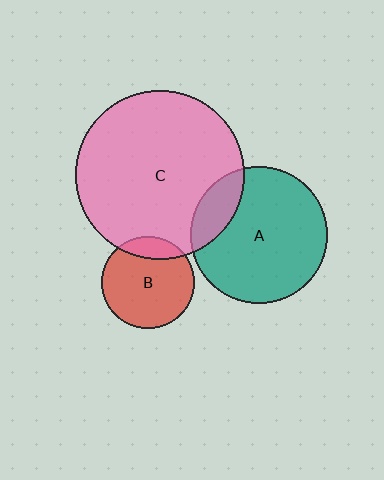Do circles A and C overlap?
Yes.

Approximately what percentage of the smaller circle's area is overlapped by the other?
Approximately 15%.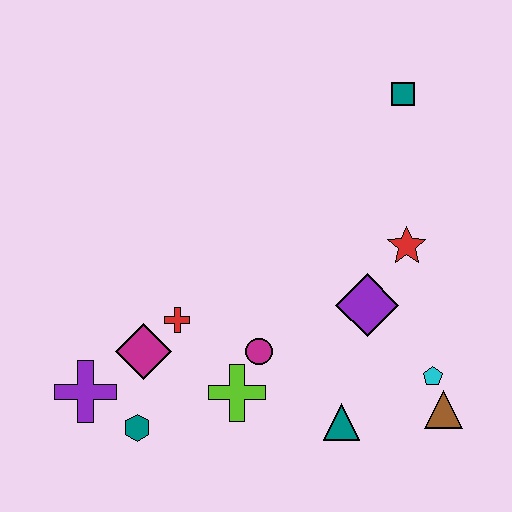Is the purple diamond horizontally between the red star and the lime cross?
Yes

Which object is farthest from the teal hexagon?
The teal square is farthest from the teal hexagon.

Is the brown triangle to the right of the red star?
Yes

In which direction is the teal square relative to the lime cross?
The teal square is above the lime cross.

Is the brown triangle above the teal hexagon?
Yes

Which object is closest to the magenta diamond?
The red cross is closest to the magenta diamond.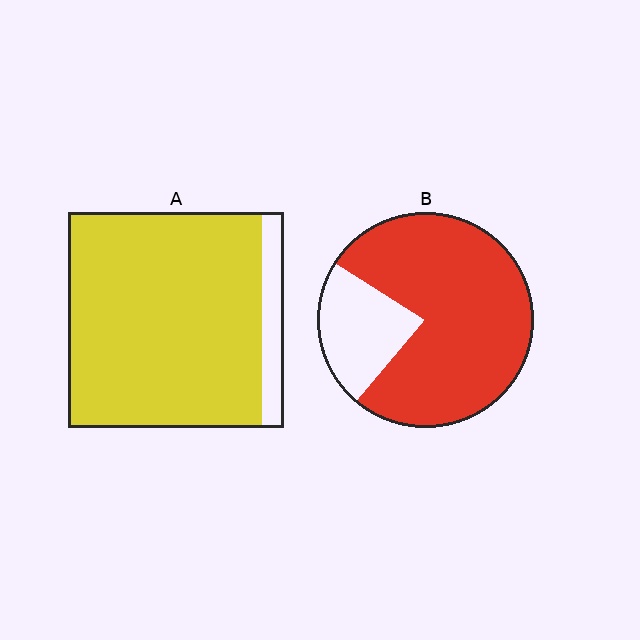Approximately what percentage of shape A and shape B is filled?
A is approximately 90% and B is approximately 75%.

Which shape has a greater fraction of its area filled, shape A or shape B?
Shape A.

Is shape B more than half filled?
Yes.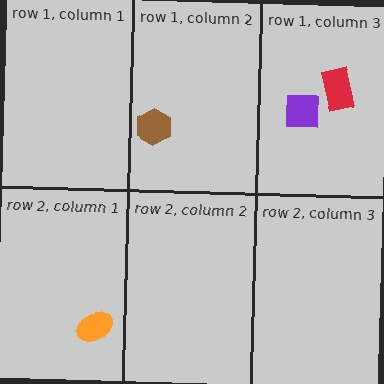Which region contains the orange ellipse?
The row 2, column 1 region.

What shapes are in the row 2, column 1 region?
The orange ellipse.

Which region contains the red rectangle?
The row 1, column 3 region.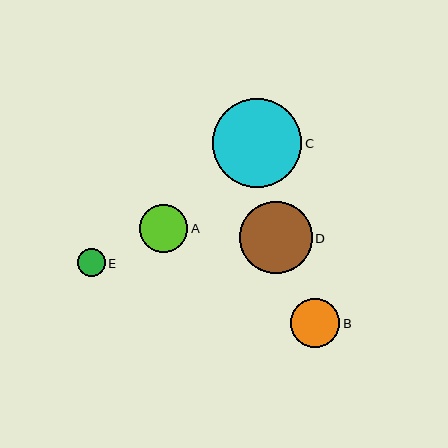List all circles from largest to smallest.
From largest to smallest: C, D, B, A, E.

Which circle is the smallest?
Circle E is the smallest with a size of approximately 28 pixels.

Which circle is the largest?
Circle C is the largest with a size of approximately 89 pixels.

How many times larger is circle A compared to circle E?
Circle A is approximately 1.7 times the size of circle E.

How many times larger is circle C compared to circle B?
Circle C is approximately 1.8 times the size of circle B.